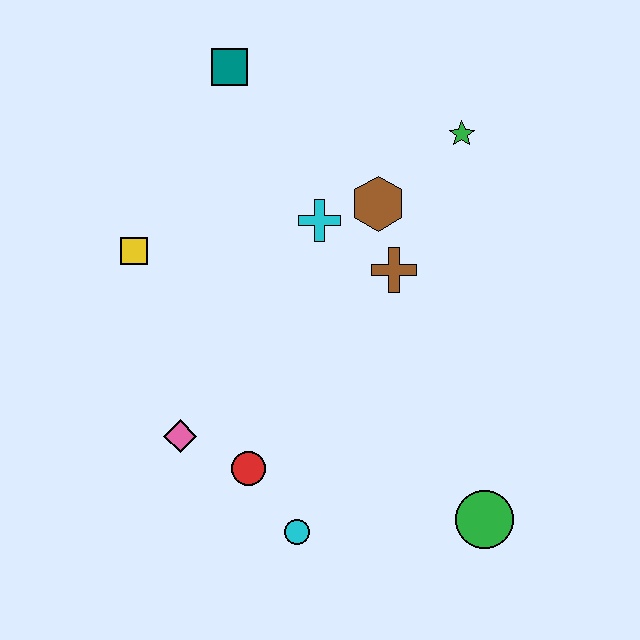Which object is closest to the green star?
The brown hexagon is closest to the green star.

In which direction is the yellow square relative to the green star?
The yellow square is to the left of the green star.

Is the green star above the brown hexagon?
Yes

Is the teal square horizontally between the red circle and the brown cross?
No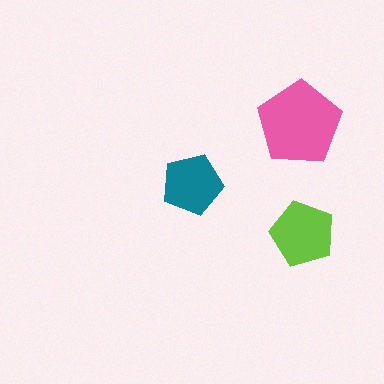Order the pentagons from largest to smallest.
the pink one, the lime one, the teal one.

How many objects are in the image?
There are 3 objects in the image.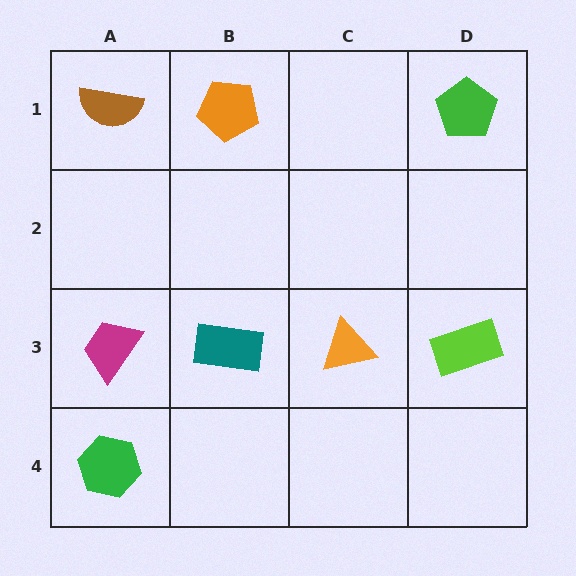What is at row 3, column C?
An orange triangle.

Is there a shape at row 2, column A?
No, that cell is empty.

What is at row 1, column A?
A brown semicircle.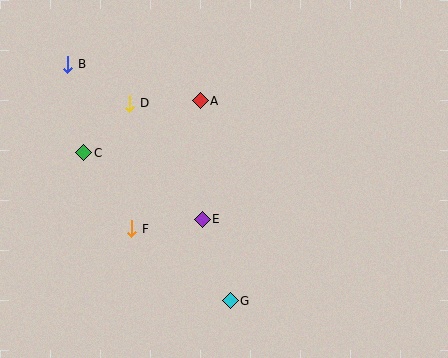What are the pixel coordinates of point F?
Point F is at (132, 229).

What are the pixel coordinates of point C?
Point C is at (84, 153).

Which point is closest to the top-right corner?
Point A is closest to the top-right corner.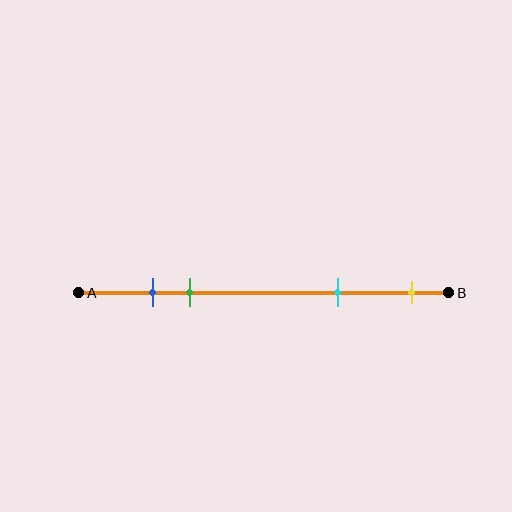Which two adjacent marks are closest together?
The blue and green marks are the closest adjacent pair.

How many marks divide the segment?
There are 4 marks dividing the segment.